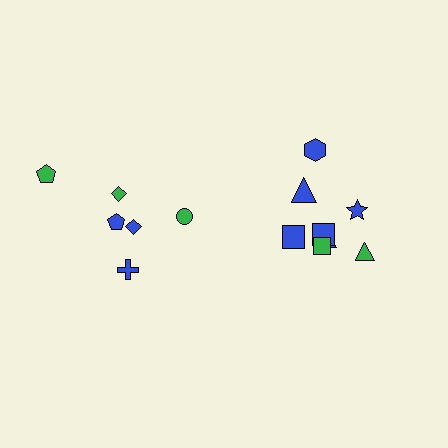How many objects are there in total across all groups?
There are 14 objects.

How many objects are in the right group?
There are 8 objects.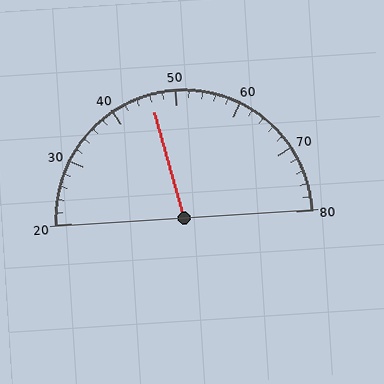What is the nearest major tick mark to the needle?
The nearest major tick mark is 50.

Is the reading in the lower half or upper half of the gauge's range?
The reading is in the lower half of the range (20 to 80).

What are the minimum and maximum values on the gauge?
The gauge ranges from 20 to 80.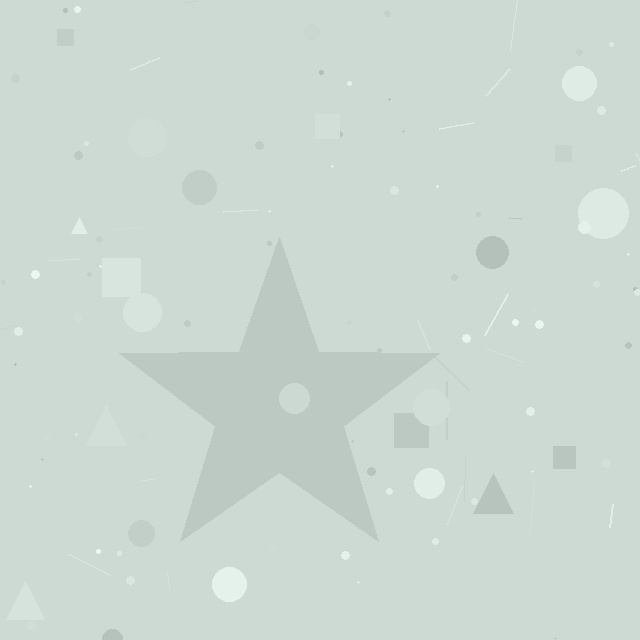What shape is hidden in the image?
A star is hidden in the image.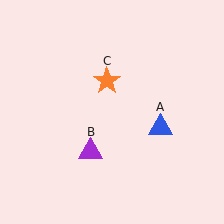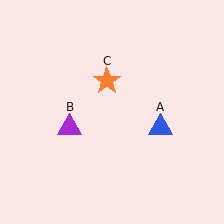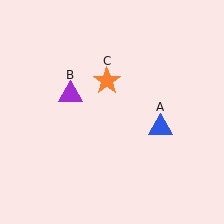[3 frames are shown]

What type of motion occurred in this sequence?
The purple triangle (object B) rotated clockwise around the center of the scene.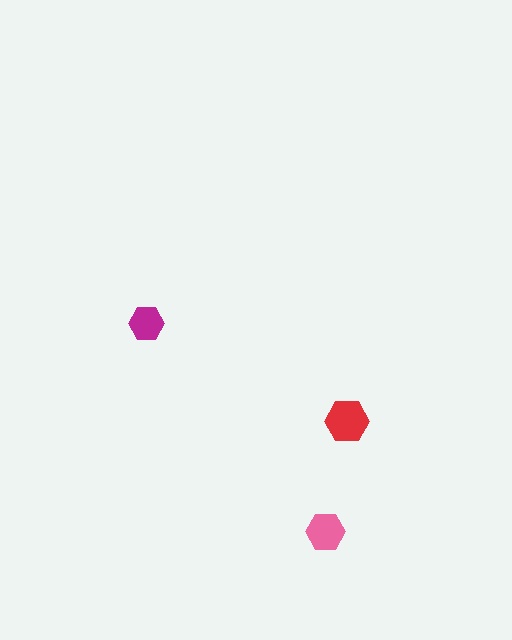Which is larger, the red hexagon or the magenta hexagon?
The red one.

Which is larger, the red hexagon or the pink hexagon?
The red one.